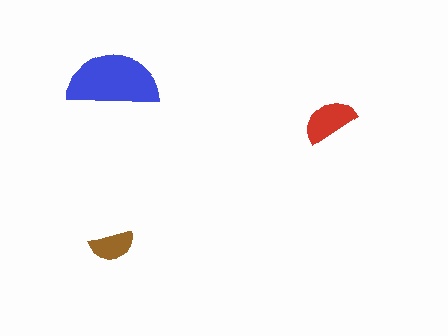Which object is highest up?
The blue semicircle is topmost.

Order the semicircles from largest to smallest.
the blue one, the red one, the brown one.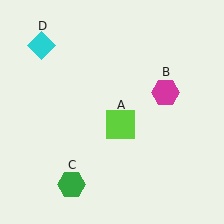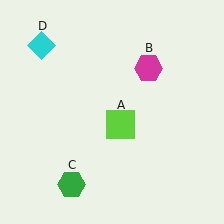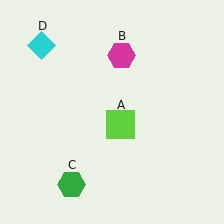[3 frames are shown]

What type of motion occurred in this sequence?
The magenta hexagon (object B) rotated counterclockwise around the center of the scene.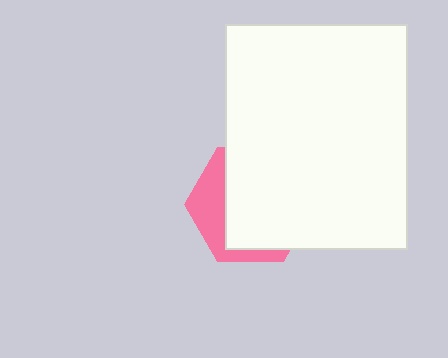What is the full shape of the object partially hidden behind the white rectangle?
The partially hidden object is a pink hexagon.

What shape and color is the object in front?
The object in front is a white rectangle.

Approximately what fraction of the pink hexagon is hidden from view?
Roughly 68% of the pink hexagon is hidden behind the white rectangle.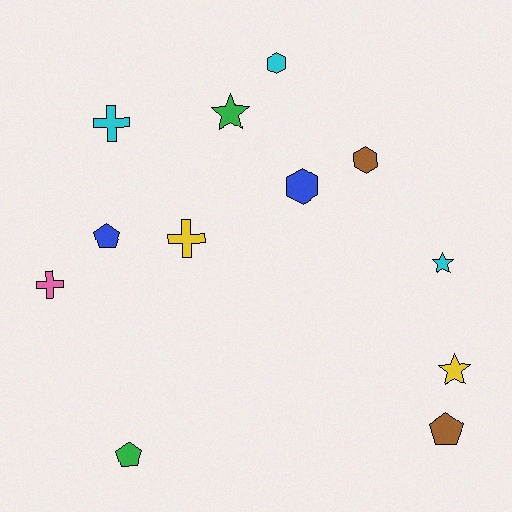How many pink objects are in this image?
There is 1 pink object.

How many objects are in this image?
There are 12 objects.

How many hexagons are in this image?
There are 3 hexagons.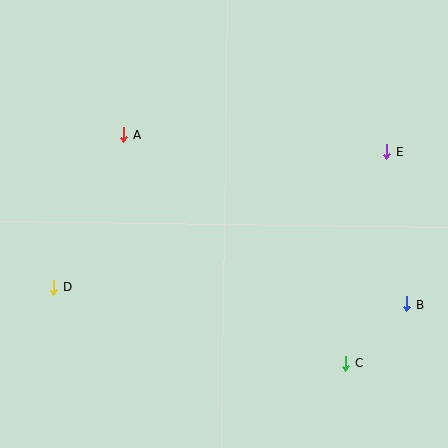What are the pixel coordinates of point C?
Point C is at (346, 363).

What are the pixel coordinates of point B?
Point B is at (407, 304).